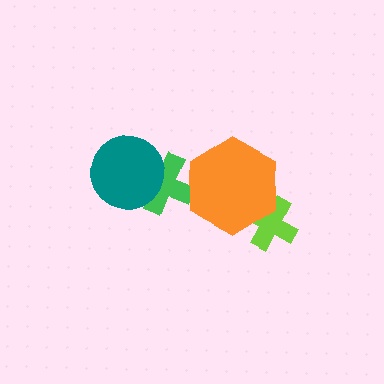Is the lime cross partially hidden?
Yes, it is partially covered by another shape.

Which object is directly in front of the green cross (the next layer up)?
The teal circle is directly in front of the green cross.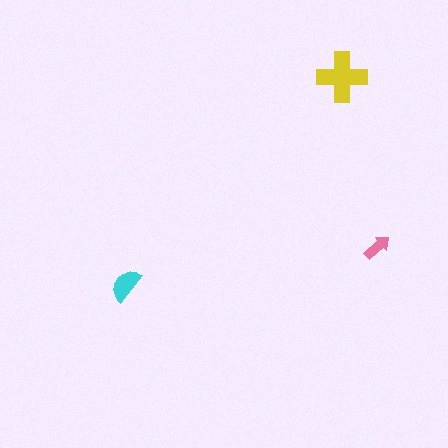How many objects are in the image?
There are 3 objects in the image.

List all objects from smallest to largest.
The pink arrow, the cyan semicircle, the yellow cross.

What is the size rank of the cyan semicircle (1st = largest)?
2nd.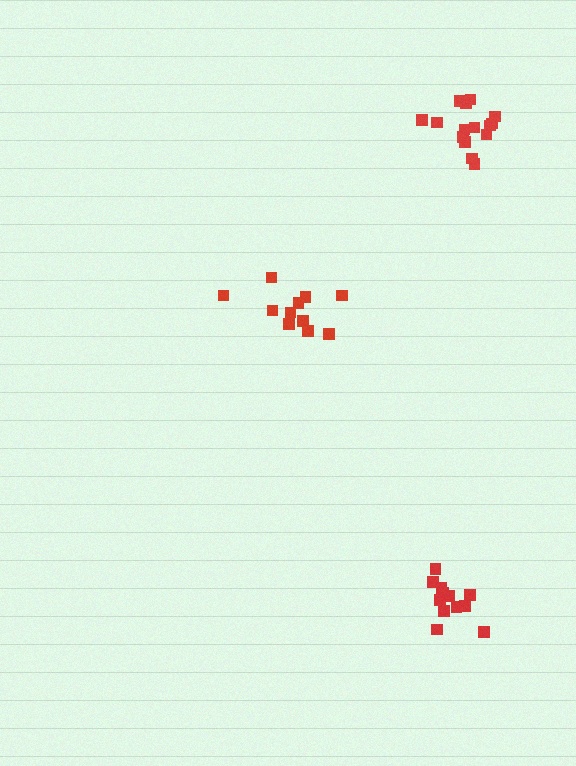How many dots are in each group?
Group 1: 15 dots, Group 2: 11 dots, Group 3: 12 dots (38 total).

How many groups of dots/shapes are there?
There are 3 groups.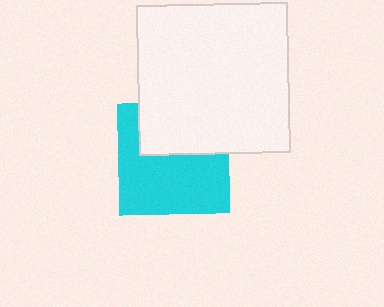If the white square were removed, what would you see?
You would see the complete cyan square.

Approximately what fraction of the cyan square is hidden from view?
Roughly 39% of the cyan square is hidden behind the white square.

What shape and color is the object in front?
The object in front is a white square.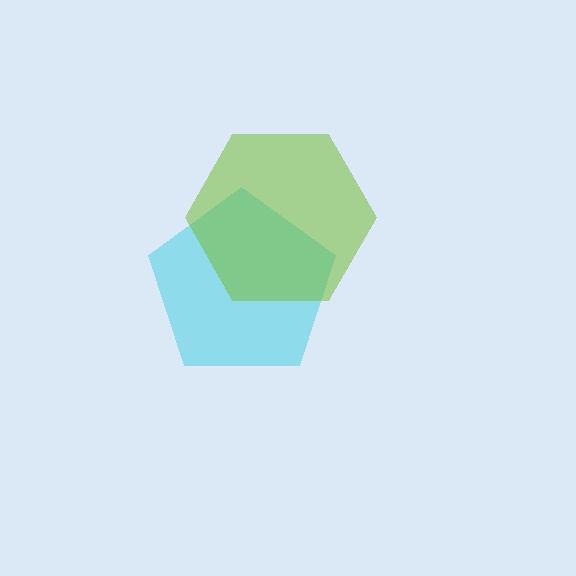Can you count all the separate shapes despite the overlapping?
Yes, there are 2 separate shapes.